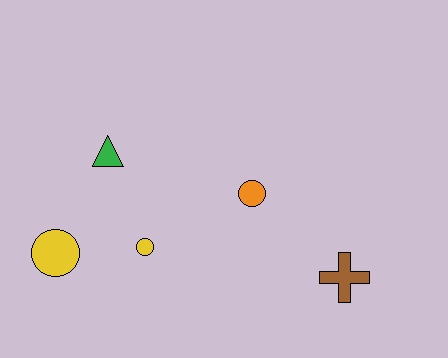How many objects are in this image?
There are 5 objects.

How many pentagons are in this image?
There are no pentagons.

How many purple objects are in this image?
There are no purple objects.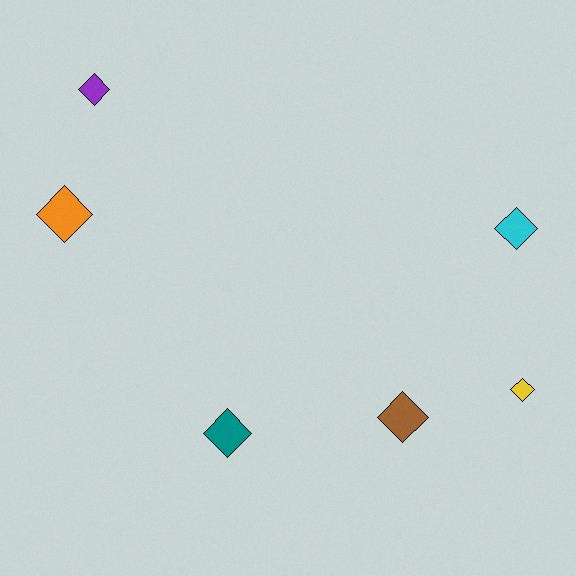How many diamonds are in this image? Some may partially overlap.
There are 6 diamonds.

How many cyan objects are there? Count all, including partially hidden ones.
There is 1 cyan object.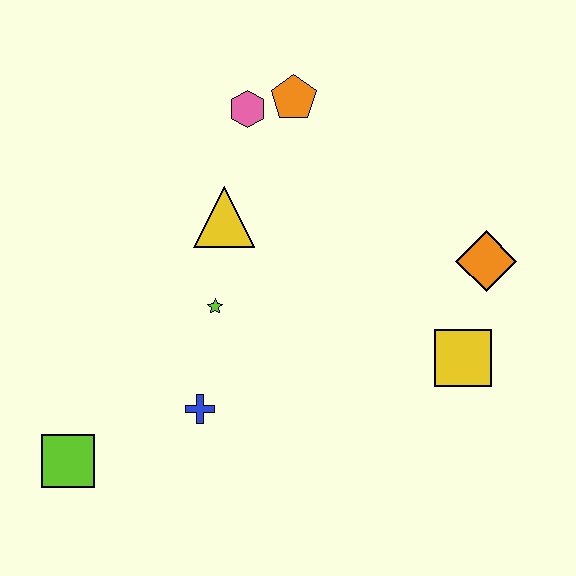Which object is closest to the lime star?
The yellow triangle is closest to the lime star.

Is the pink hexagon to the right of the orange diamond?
No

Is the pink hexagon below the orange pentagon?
Yes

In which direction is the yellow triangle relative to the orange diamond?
The yellow triangle is to the left of the orange diamond.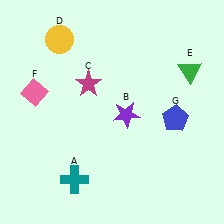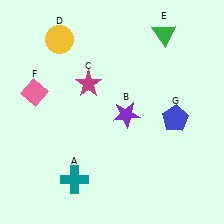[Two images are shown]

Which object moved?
The green triangle (E) moved up.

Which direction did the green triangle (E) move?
The green triangle (E) moved up.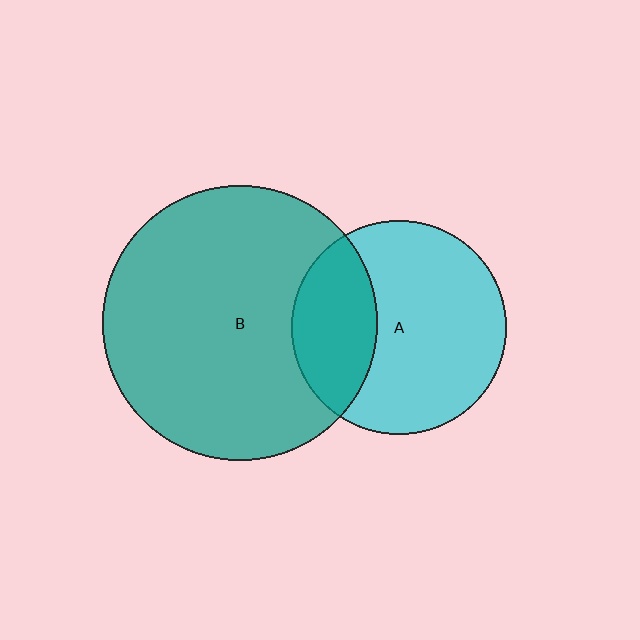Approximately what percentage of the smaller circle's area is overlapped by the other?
Approximately 30%.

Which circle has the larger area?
Circle B (teal).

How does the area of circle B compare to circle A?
Approximately 1.6 times.